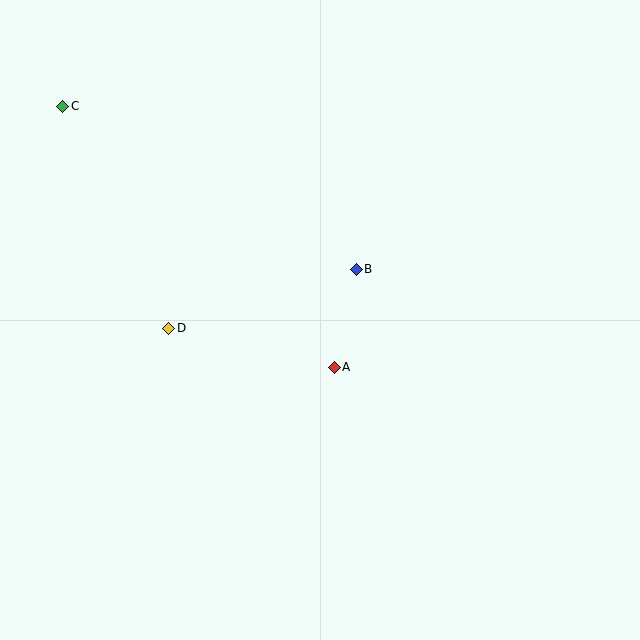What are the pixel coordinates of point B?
Point B is at (356, 269).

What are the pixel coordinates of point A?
Point A is at (334, 367).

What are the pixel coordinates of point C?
Point C is at (63, 106).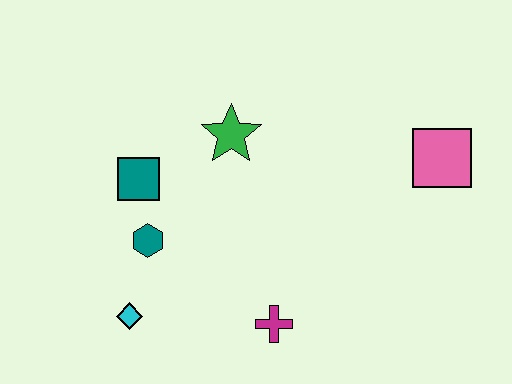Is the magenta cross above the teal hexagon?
No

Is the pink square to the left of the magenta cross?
No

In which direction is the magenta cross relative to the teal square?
The magenta cross is below the teal square.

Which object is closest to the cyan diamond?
The teal hexagon is closest to the cyan diamond.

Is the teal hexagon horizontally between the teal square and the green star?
Yes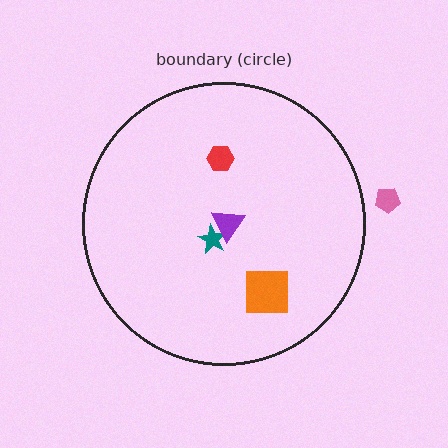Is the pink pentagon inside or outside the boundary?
Outside.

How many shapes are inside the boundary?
4 inside, 1 outside.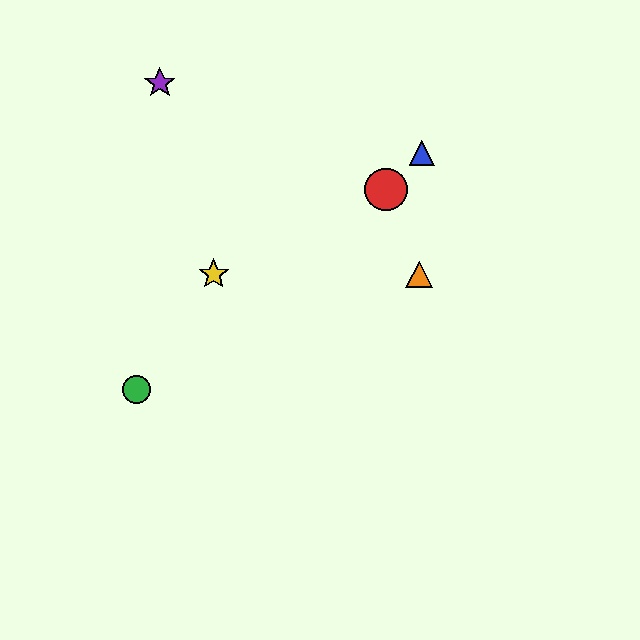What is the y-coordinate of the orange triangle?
The orange triangle is at y≈274.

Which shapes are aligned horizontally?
The yellow star, the orange triangle are aligned horizontally.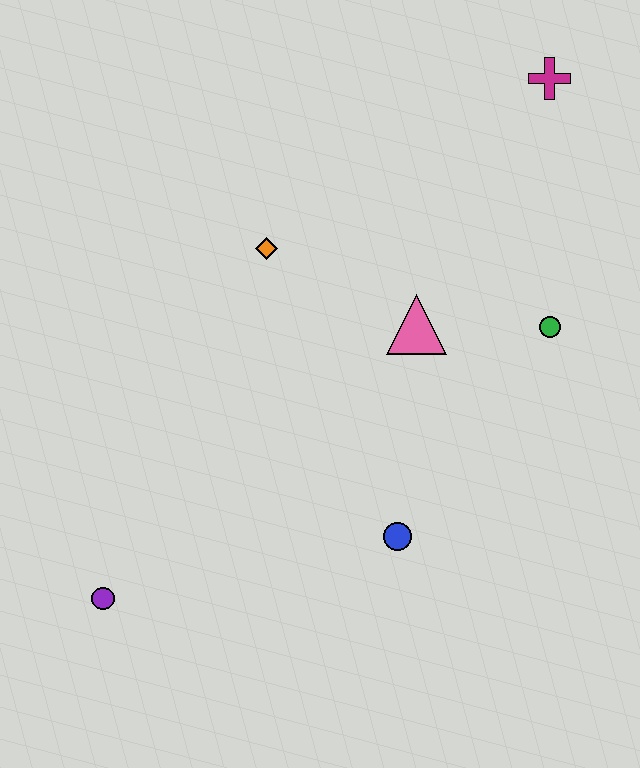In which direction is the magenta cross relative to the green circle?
The magenta cross is above the green circle.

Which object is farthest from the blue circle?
The magenta cross is farthest from the blue circle.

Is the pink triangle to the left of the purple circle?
No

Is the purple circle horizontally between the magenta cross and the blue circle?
No